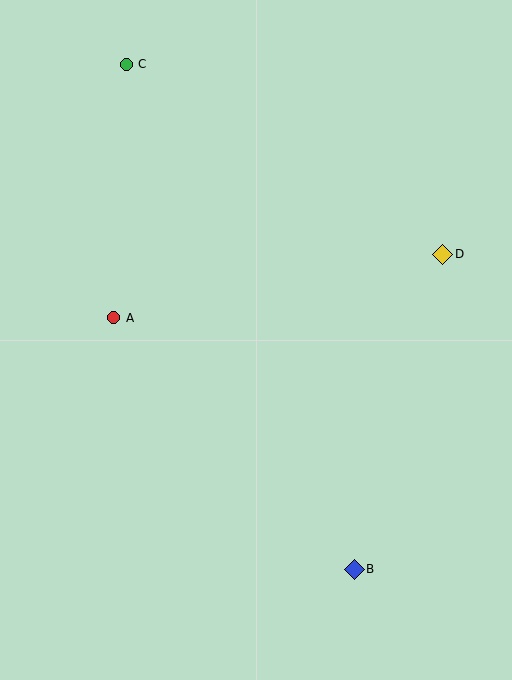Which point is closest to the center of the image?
Point A at (114, 318) is closest to the center.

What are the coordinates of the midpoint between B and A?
The midpoint between B and A is at (234, 444).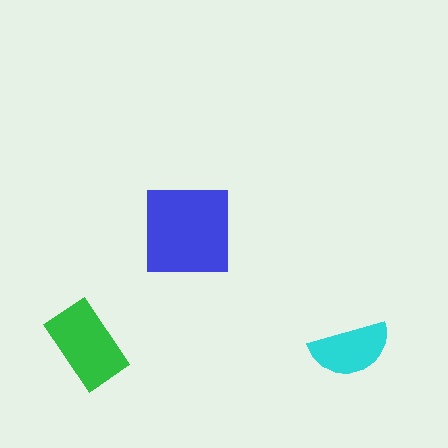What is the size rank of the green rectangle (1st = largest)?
2nd.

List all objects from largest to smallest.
The blue square, the green rectangle, the cyan semicircle.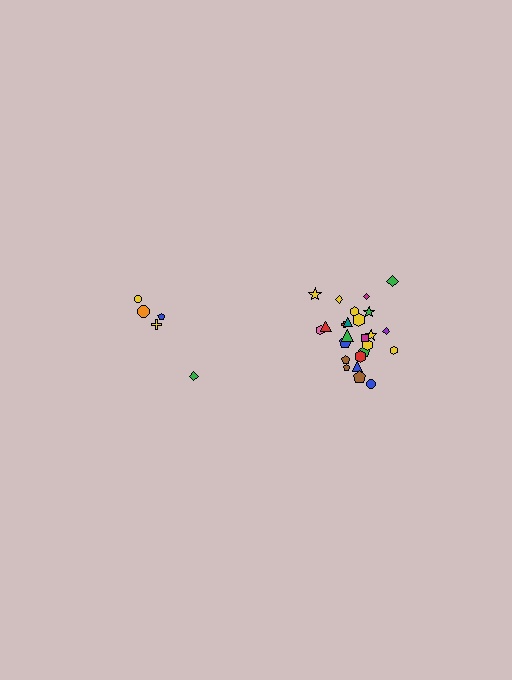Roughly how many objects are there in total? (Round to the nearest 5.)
Roughly 30 objects in total.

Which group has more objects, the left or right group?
The right group.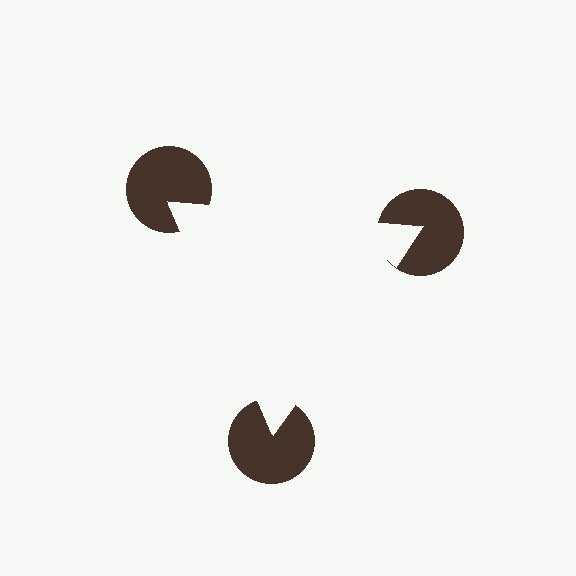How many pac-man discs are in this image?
There are 3 — one at each vertex of the illusory triangle.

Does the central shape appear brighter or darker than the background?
It typically appears slightly brighter than the background, even though no actual brightness change is drawn.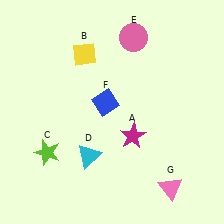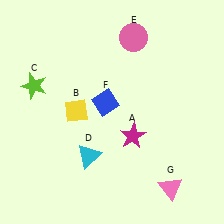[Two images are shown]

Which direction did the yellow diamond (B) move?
The yellow diamond (B) moved down.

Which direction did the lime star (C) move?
The lime star (C) moved up.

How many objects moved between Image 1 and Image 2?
2 objects moved between the two images.